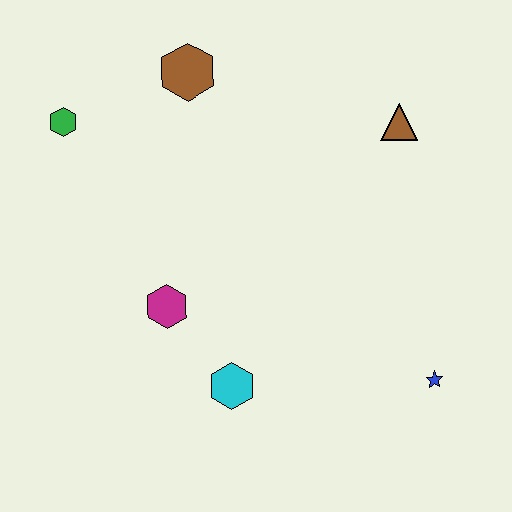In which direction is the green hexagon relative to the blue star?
The green hexagon is to the left of the blue star.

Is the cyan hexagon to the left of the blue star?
Yes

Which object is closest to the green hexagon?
The brown hexagon is closest to the green hexagon.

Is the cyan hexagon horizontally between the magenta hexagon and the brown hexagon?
No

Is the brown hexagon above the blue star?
Yes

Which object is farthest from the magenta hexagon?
The brown triangle is farthest from the magenta hexagon.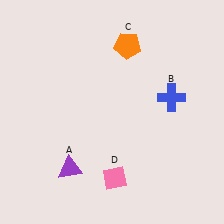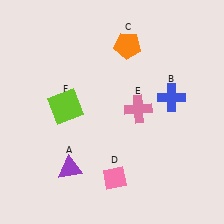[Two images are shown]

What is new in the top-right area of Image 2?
A pink cross (E) was added in the top-right area of Image 2.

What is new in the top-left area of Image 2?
A lime square (F) was added in the top-left area of Image 2.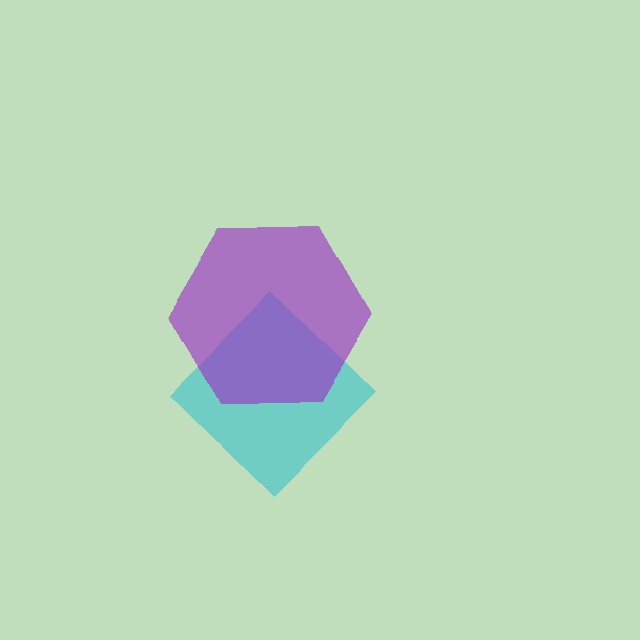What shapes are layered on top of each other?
The layered shapes are: a cyan diamond, a purple hexagon.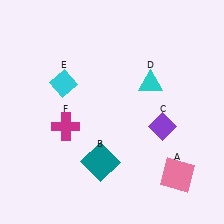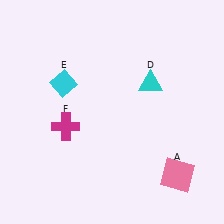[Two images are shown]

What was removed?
The purple diamond (C), the teal square (B) were removed in Image 2.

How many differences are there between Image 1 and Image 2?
There are 2 differences between the two images.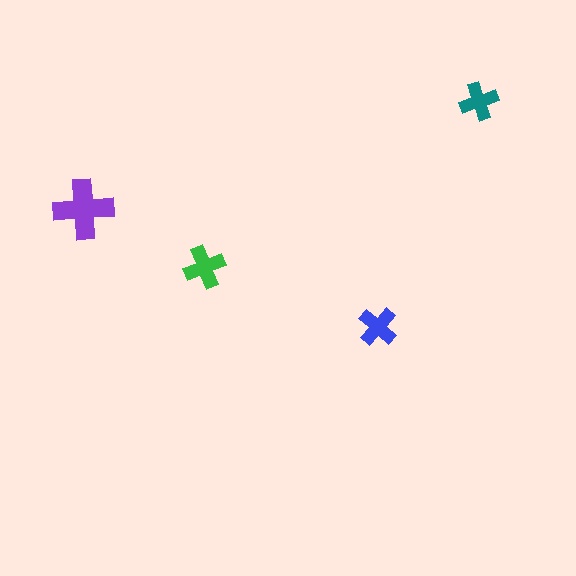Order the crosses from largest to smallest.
the purple one, the green one, the blue one, the teal one.